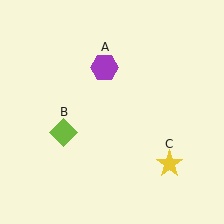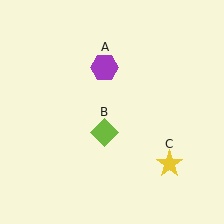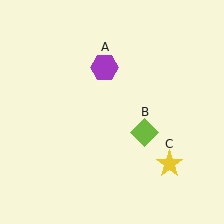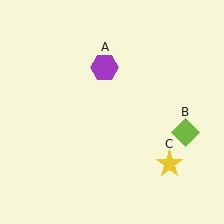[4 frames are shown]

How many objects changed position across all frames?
1 object changed position: lime diamond (object B).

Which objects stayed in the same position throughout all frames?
Purple hexagon (object A) and yellow star (object C) remained stationary.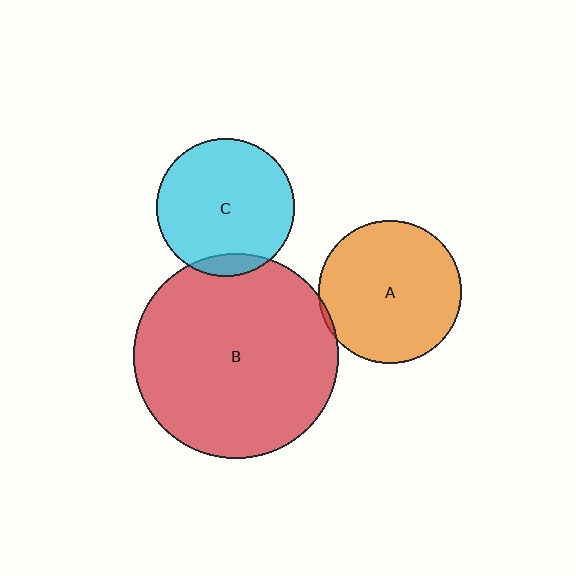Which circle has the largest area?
Circle B (red).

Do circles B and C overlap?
Yes.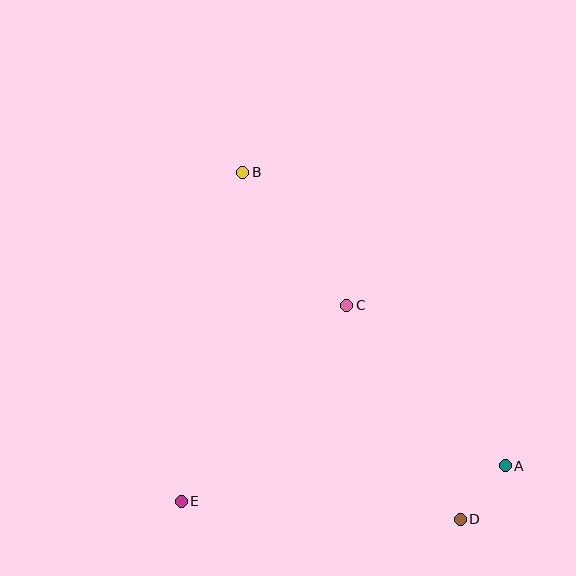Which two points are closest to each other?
Points A and D are closest to each other.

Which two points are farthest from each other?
Points B and D are farthest from each other.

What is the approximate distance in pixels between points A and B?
The distance between A and B is approximately 394 pixels.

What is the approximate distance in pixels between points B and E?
The distance between B and E is approximately 334 pixels.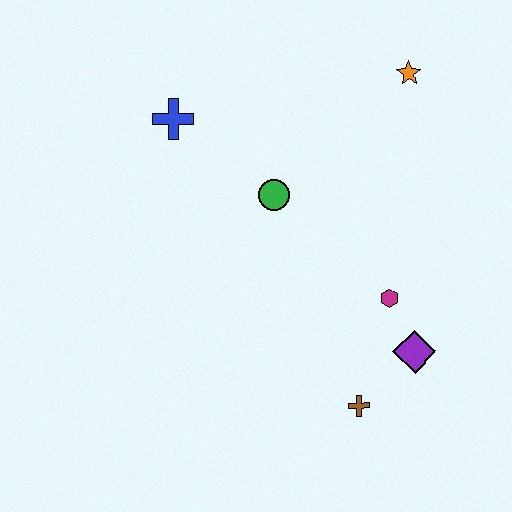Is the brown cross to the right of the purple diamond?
No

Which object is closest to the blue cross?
The green circle is closest to the blue cross.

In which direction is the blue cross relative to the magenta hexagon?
The blue cross is to the left of the magenta hexagon.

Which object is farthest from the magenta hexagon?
The blue cross is farthest from the magenta hexagon.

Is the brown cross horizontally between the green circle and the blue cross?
No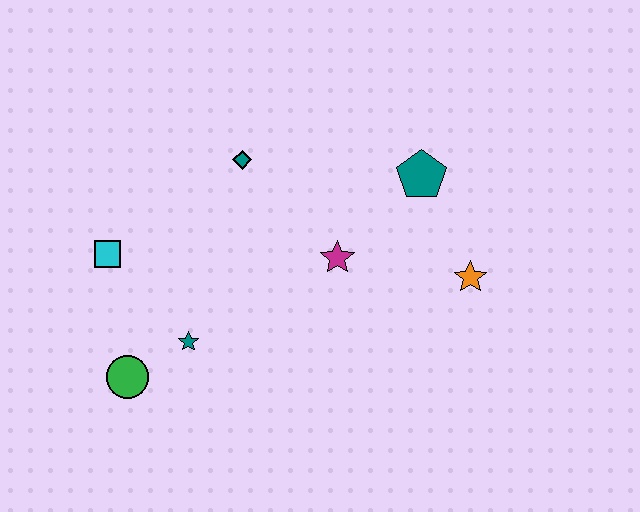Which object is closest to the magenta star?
The teal pentagon is closest to the magenta star.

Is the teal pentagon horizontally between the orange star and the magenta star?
Yes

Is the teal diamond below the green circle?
No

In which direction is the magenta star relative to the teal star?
The magenta star is to the right of the teal star.